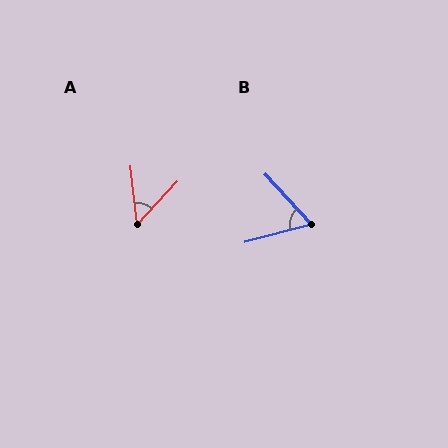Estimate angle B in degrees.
Approximately 61 degrees.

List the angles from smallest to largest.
A (49°), B (61°).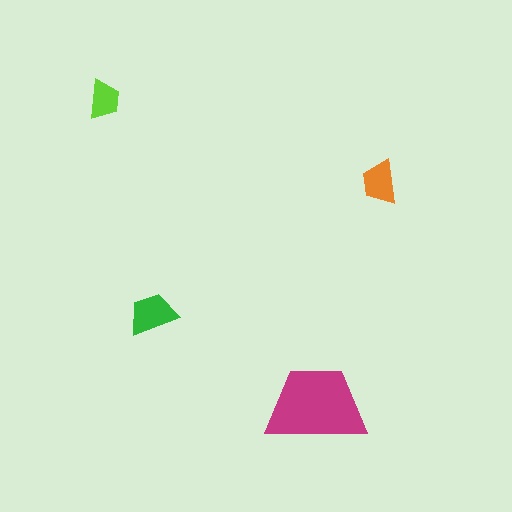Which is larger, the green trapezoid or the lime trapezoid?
The green one.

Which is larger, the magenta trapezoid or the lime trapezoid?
The magenta one.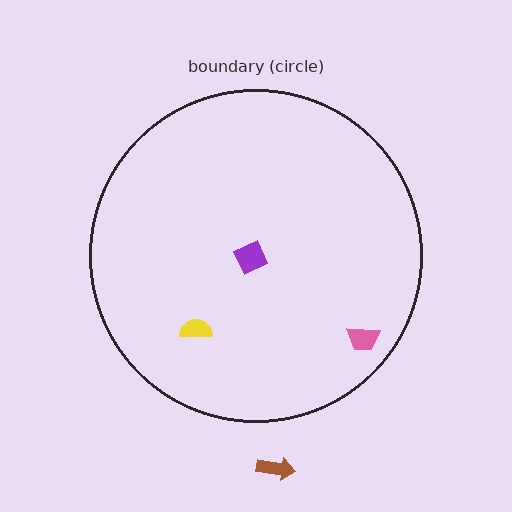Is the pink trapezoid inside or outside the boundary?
Inside.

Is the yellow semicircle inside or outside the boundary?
Inside.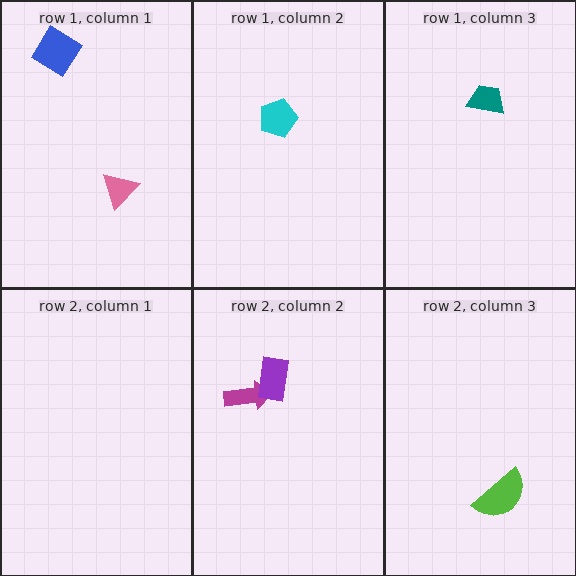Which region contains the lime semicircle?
The row 2, column 3 region.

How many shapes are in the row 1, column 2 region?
1.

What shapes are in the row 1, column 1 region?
The blue diamond, the pink triangle.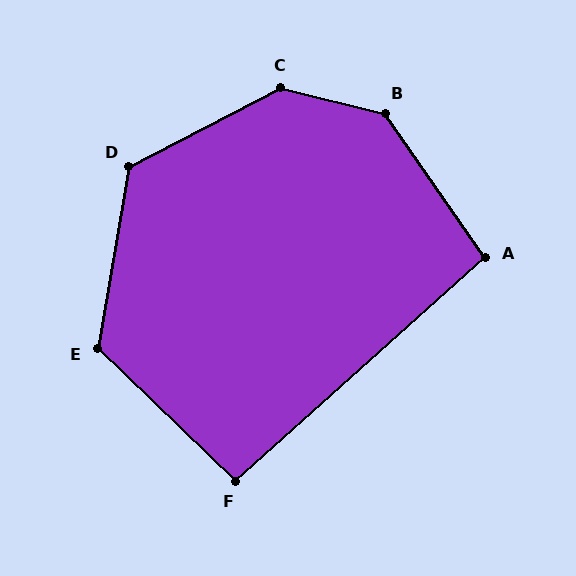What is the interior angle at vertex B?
Approximately 138 degrees (obtuse).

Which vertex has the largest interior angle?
C, at approximately 139 degrees.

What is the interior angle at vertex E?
Approximately 124 degrees (obtuse).